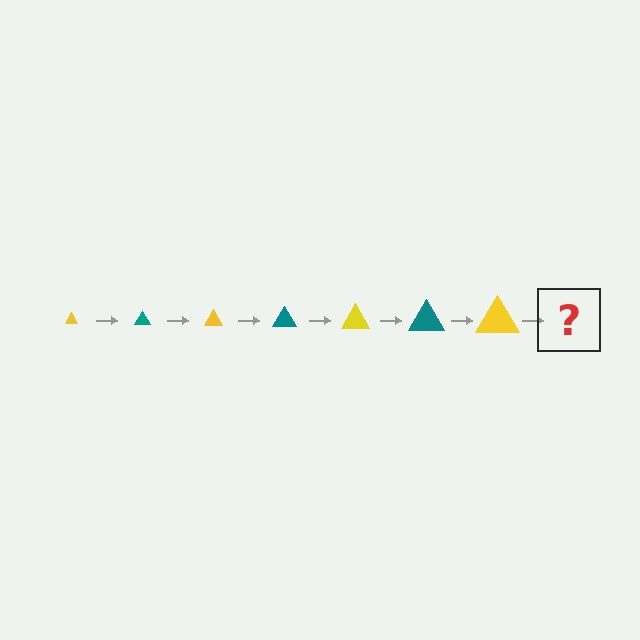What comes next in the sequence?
The next element should be a teal triangle, larger than the previous one.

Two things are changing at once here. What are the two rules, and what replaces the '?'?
The two rules are that the triangle grows larger each step and the color cycles through yellow and teal. The '?' should be a teal triangle, larger than the previous one.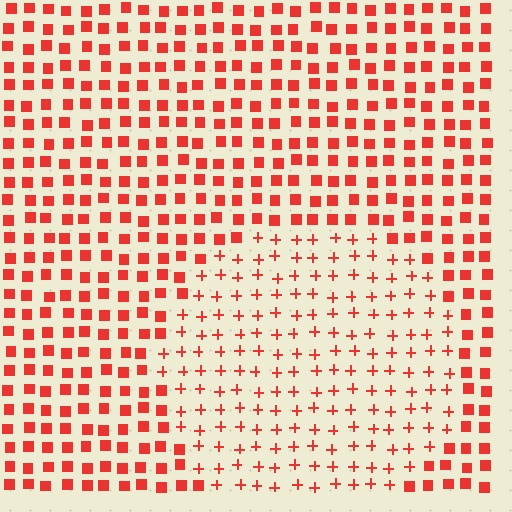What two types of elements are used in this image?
The image uses plus signs inside the circle region and squares outside it.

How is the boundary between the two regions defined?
The boundary is defined by a change in element shape: plus signs inside vs. squares outside. All elements share the same color and spacing.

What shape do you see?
I see a circle.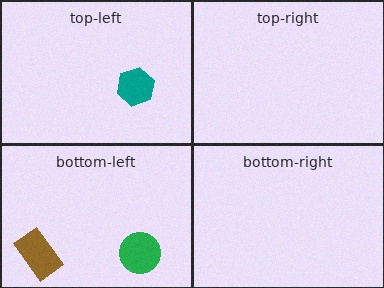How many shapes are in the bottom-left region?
2.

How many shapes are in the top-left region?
1.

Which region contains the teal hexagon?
The top-left region.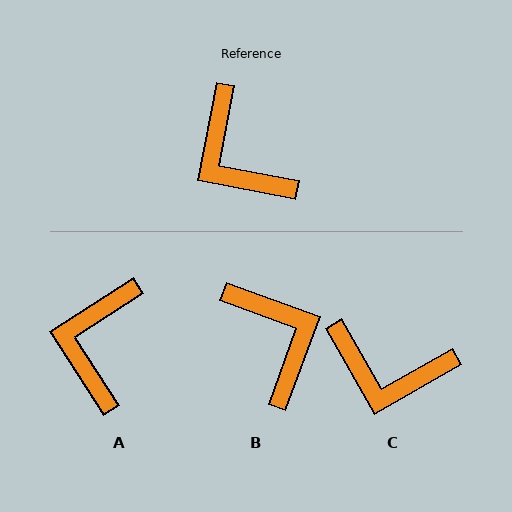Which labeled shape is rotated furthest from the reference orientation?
B, about 171 degrees away.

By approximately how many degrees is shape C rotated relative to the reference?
Approximately 41 degrees counter-clockwise.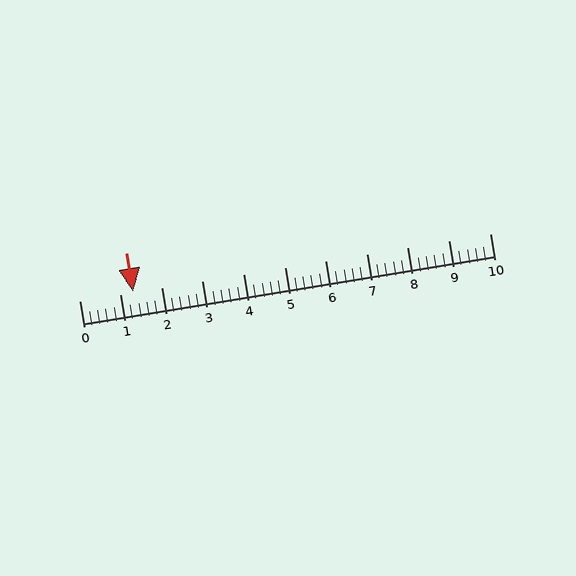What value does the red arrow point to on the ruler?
The red arrow points to approximately 1.3.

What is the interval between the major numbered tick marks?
The major tick marks are spaced 1 units apart.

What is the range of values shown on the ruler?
The ruler shows values from 0 to 10.